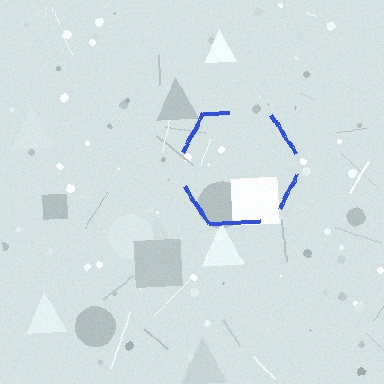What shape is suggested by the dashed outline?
The dashed outline suggests a hexagon.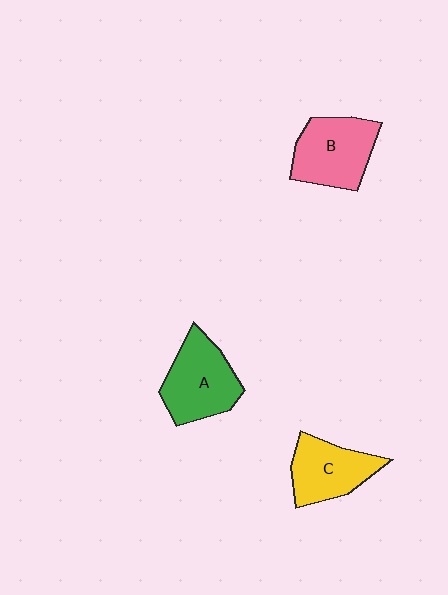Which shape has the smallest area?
Shape C (yellow).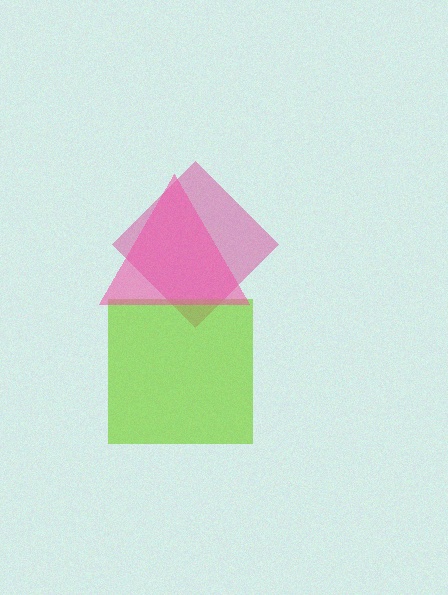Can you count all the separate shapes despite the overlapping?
Yes, there are 3 separate shapes.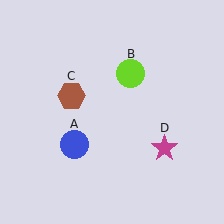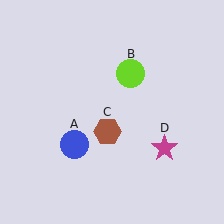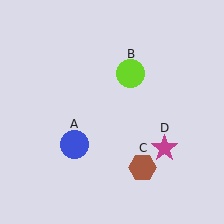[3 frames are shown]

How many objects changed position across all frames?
1 object changed position: brown hexagon (object C).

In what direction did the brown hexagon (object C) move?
The brown hexagon (object C) moved down and to the right.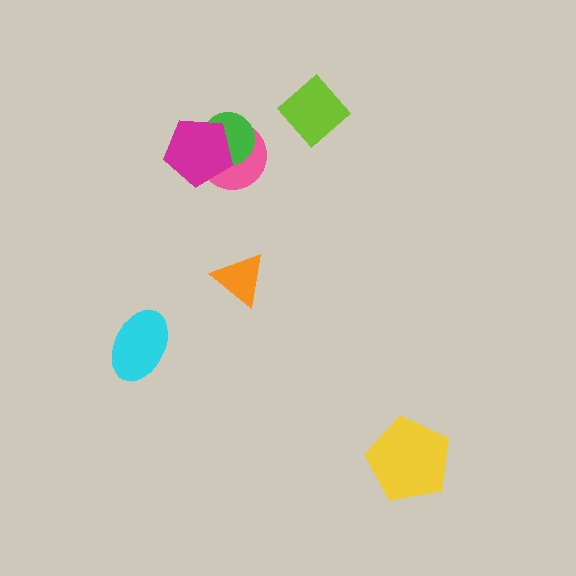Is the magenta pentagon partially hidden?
No, no other shape covers it.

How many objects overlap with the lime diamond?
0 objects overlap with the lime diamond.